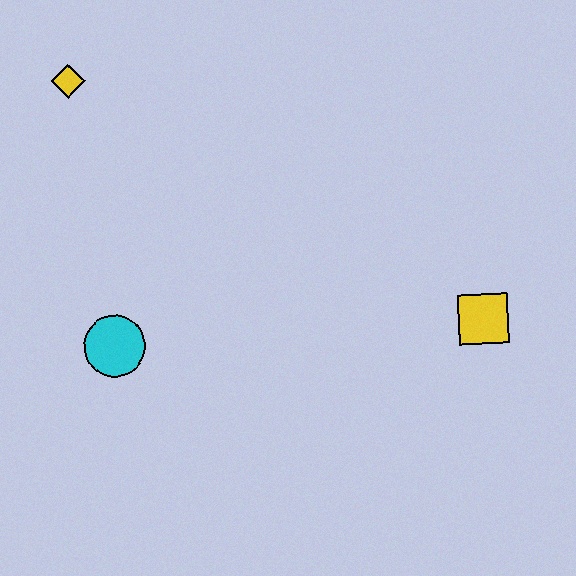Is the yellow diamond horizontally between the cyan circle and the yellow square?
No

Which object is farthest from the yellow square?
The yellow diamond is farthest from the yellow square.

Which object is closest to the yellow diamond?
The cyan circle is closest to the yellow diamond.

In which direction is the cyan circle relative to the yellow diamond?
The cyan circle is below the yellow diamond.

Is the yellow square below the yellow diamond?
Yes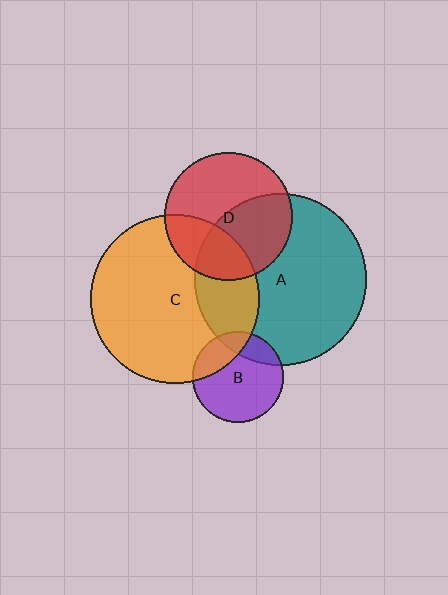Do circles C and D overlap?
Yes.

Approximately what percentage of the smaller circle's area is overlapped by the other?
Approximately 30%.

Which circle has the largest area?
Circle A (teal).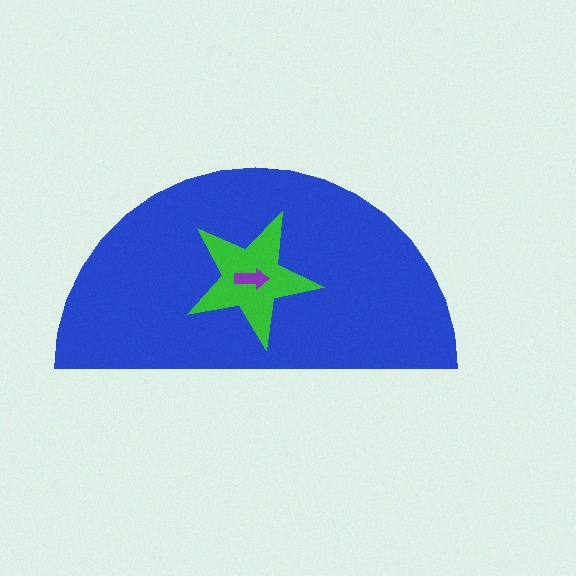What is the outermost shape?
The blue semicircle.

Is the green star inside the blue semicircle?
Yes.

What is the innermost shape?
The purple arrow.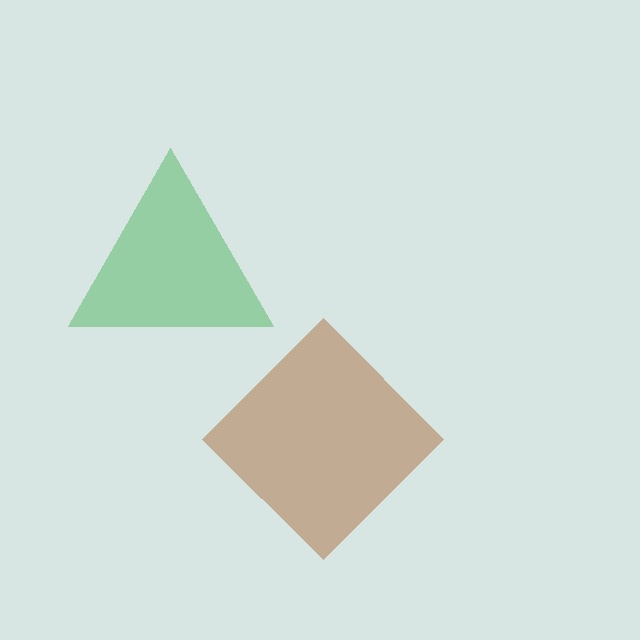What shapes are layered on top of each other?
The layered shapes are: a green triangle, a brown diamond.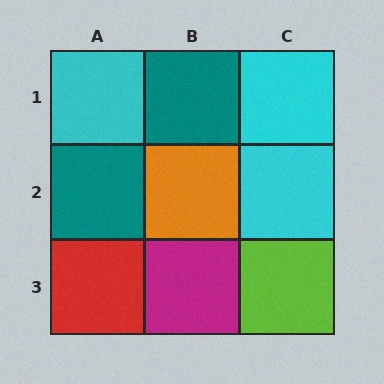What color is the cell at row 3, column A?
Red.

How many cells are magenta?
1 cell is magenta.